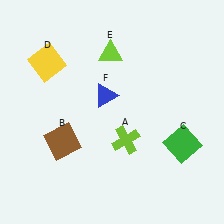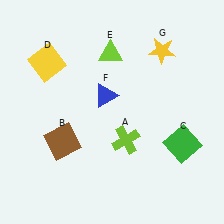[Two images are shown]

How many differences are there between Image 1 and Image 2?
There is 1 difference between the two images.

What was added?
A yellow star (G) was added in Image 2.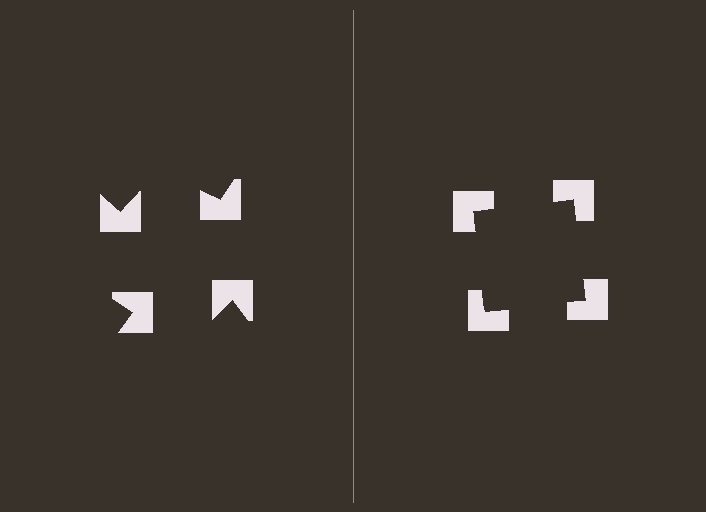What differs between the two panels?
The notched squares are positioned identically on both sides; only the wedge orientations differ. On the right they align to a square; on the left they are misaligned.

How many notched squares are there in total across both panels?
8 — 4 on each side.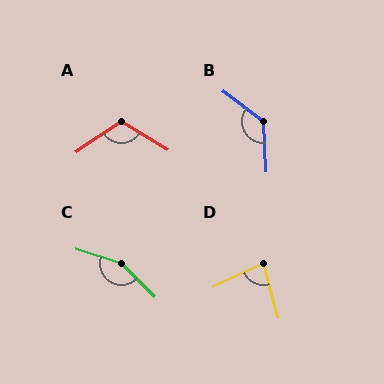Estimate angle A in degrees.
Approximately 114 degrees.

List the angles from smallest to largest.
D (80°), A (114°), B (130°), C (153°).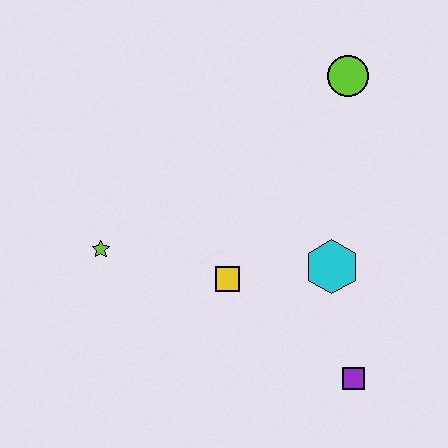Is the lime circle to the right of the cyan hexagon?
Yes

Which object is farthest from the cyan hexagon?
The lime star is farthest from the cyan hexagon.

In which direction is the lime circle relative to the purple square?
The lime circle is above the purple square.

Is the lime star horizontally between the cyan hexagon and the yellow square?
No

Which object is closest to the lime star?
The yellow square is closest to the lime star.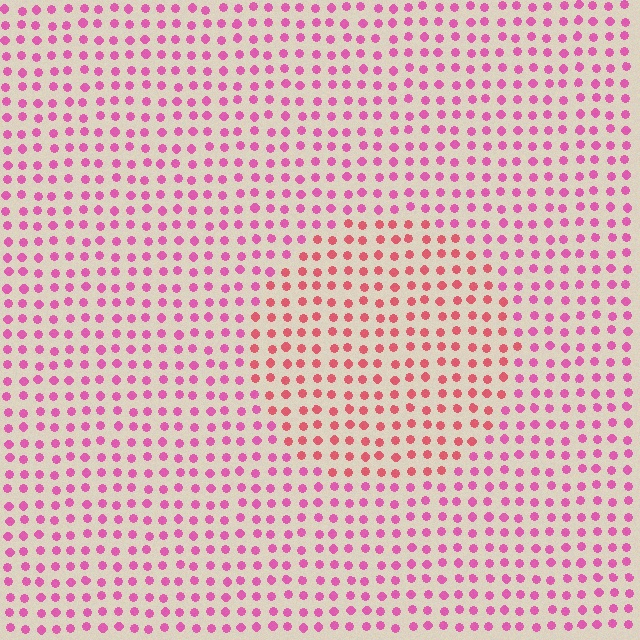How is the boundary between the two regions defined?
The boundary is defined purely by a slight shift in hue (about 30 degrees). Spacing, size, and orientation are identical on both sides.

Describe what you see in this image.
The image is filled with small pink elements in a uniform arrangement. A circle-shaped region is visible where the elements are tinted to a slightly different hue, forming a subtle color boundary.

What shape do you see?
I see a circle.